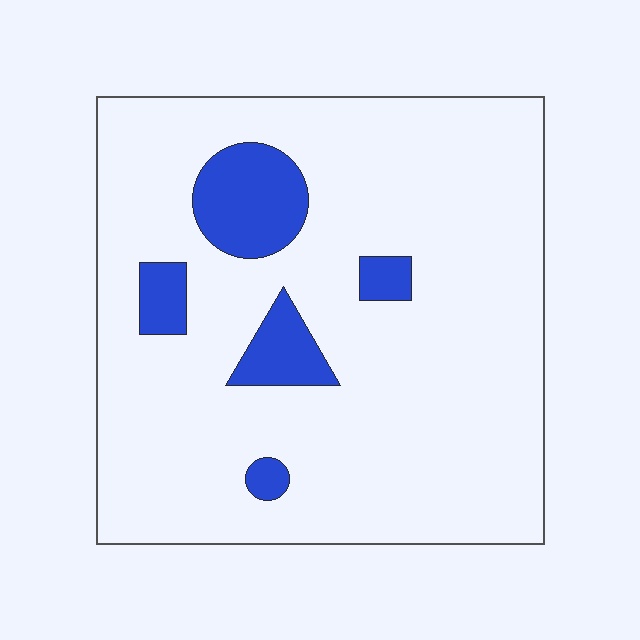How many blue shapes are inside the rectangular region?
5.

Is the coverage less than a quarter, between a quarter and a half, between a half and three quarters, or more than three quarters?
Less than a quarter.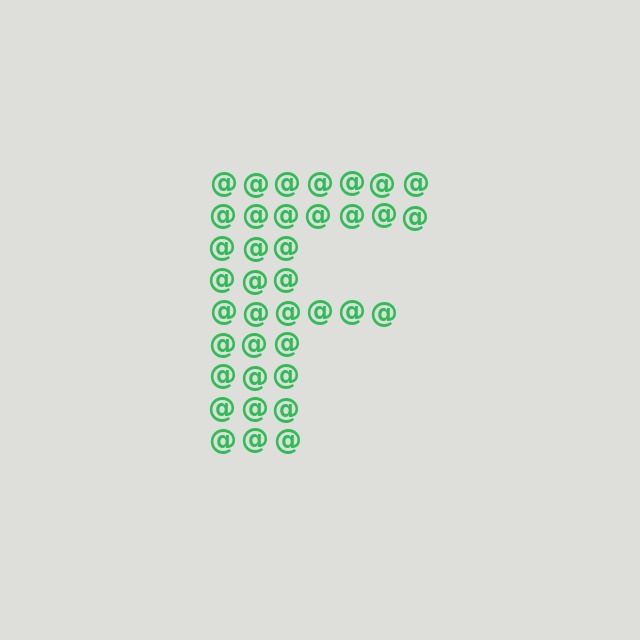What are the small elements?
The small elements are at signs.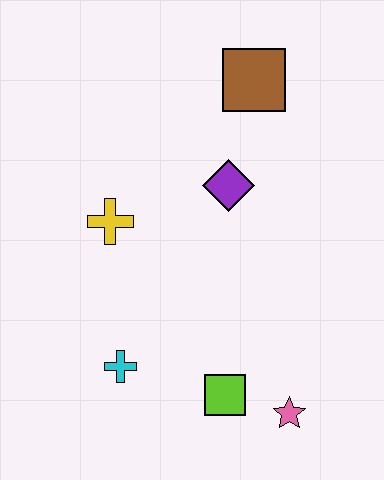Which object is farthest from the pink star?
The brown square is farthest from the pink star.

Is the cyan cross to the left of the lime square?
Yes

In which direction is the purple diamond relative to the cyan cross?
The purple diamond is above the cyan cross.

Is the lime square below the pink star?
No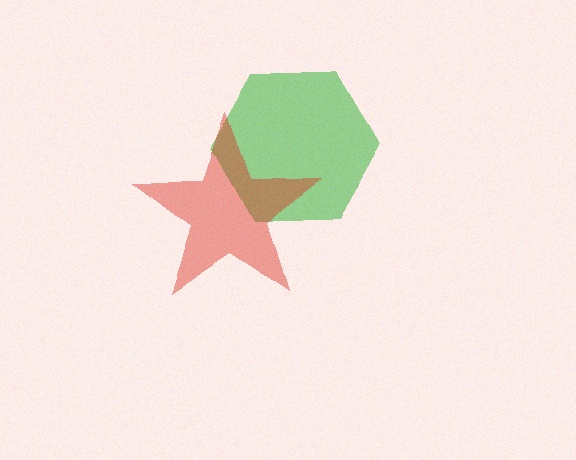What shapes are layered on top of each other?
The layered shapes are: a green hexagon, a red star.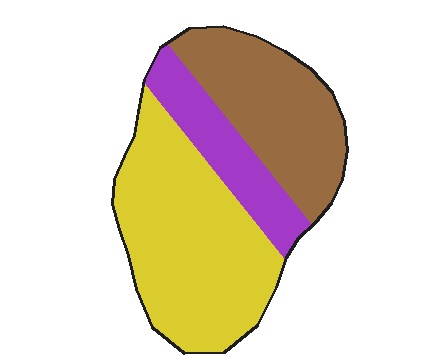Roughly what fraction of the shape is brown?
Brown takes up between a quarter and a half of the shape.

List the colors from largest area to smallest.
From largest to smallest: yellow, brown, purple.